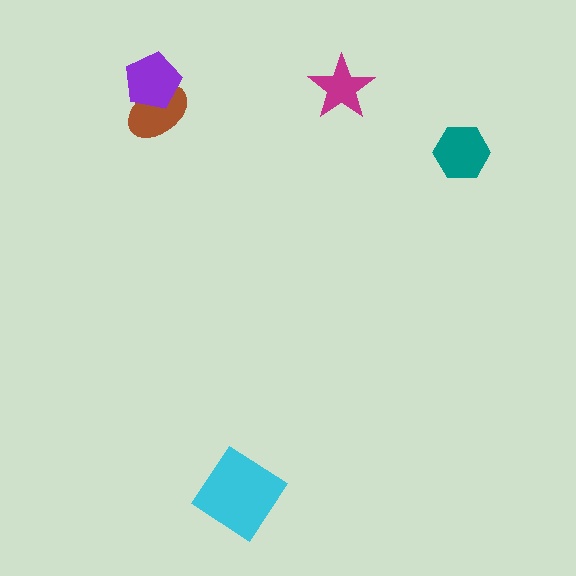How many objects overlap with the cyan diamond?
0 objects overlap with the cyan diamond.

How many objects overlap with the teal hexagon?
0 objects overlap with the teal hexagon.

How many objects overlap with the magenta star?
0 objects overlap with the magenta star.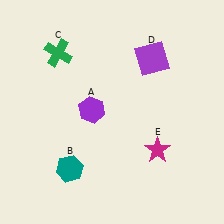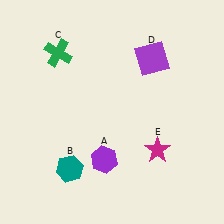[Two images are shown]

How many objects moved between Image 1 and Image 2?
1 object moved between the two images.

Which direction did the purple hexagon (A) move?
The purple hexagon (A) moved down.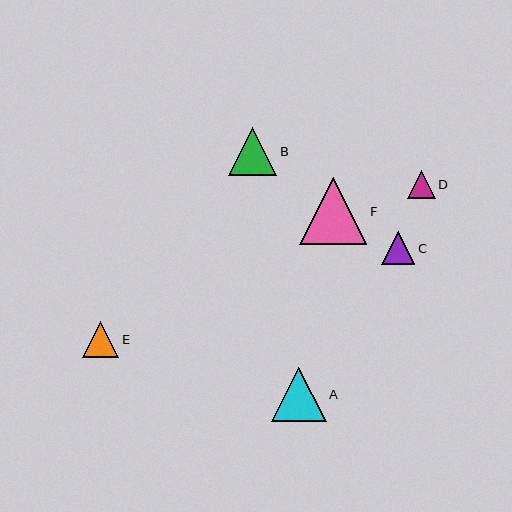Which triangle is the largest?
Triangle F is the largest with a size of approximately 67 pixels.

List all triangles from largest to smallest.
From largest to smallest: F, A, B, E, C, D.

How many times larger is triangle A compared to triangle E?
Triangle A is approximately 1.5 times the size of triangle E.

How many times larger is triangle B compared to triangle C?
Triangle B is approximately 1.5 times the size of triangle C.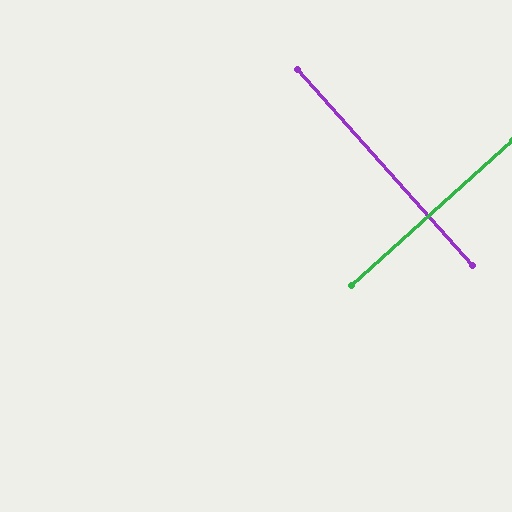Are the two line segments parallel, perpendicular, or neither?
Perpendicular — they meet at approximately 90°.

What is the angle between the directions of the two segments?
Approximately 90 degrees.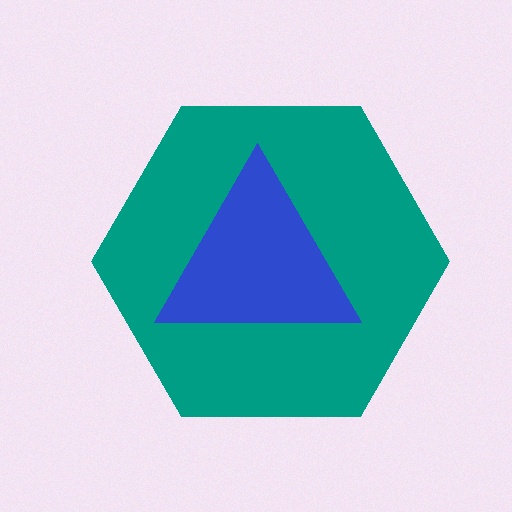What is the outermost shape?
The teal hexagon.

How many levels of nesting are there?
2.